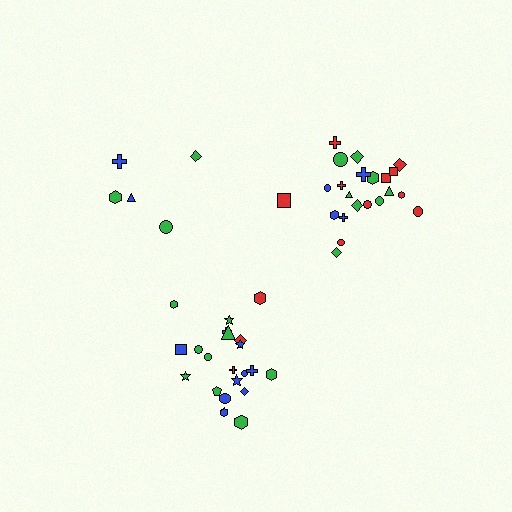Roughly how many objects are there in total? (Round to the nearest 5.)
Roughly 50 objects in total.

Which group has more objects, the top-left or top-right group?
The top-right group.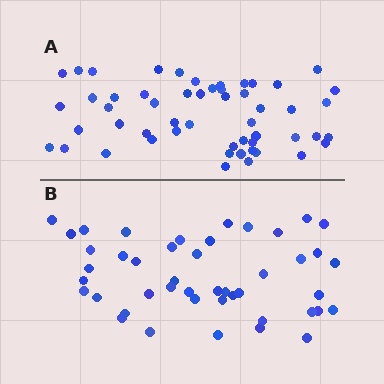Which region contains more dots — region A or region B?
Region A (the top region) has more dots.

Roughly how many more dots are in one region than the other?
Region A has roughly 8 or so more dots than region B.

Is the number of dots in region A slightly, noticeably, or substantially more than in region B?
Region A has only slightly more — the two regions are fairly close. The ratio is roughly 1.2 to 1.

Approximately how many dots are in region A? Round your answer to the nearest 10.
About 50 dots. (The exact count is 53, which rounds to 50.)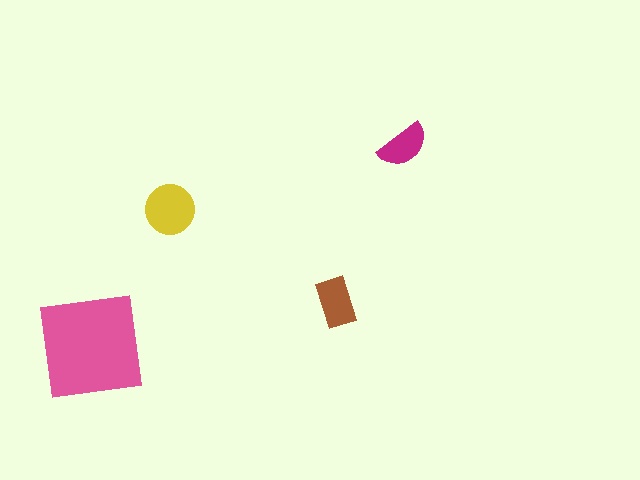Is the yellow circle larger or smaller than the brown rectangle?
Larger.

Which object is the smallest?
The magenta semicircle.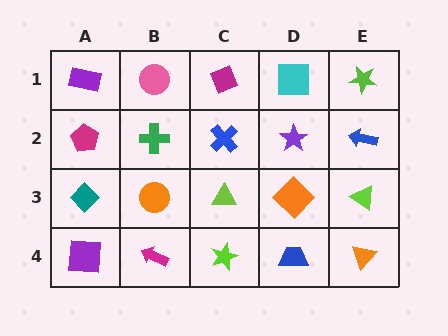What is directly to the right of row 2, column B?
A blue cross.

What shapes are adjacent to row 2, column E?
A lime star (row 1, column E), a lime triangle (row 3, column E), a purple star (row 2, column D).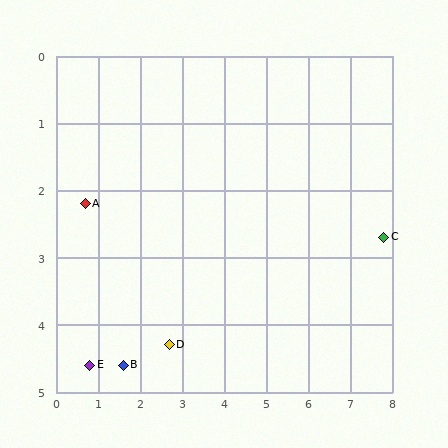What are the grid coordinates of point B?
Point B is at approximately (1.6, 4.6).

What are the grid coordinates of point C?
Point C is at approximately (7.8, 2.7).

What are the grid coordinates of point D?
Point D is at approximately (2.7, 4.3).